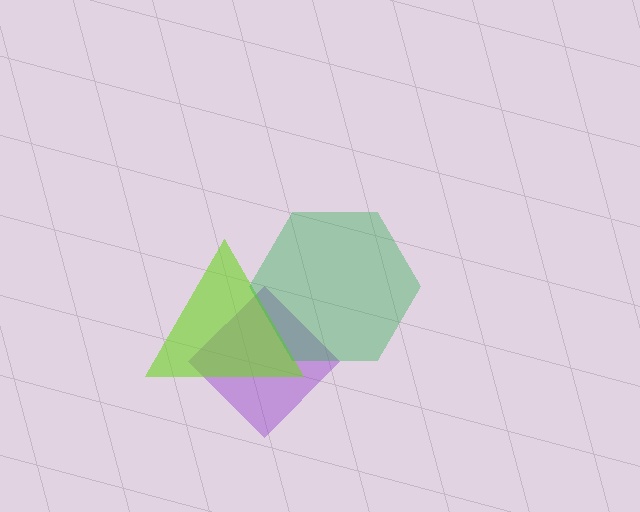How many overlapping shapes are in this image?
There are 3 overlapping shapes in the image.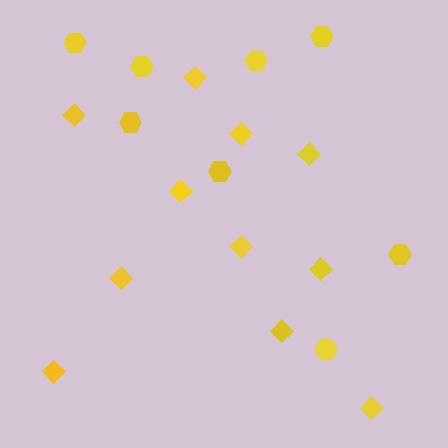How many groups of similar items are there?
There are 2 groups: one group of diamonds (11) and one group of hexagons (8).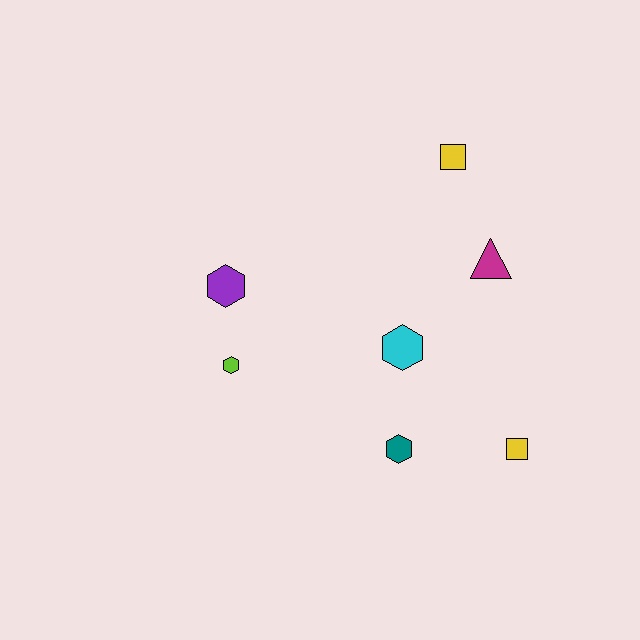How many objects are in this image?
There are 7 objects.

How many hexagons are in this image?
There are 4 hexagons.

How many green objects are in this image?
There are no green objects.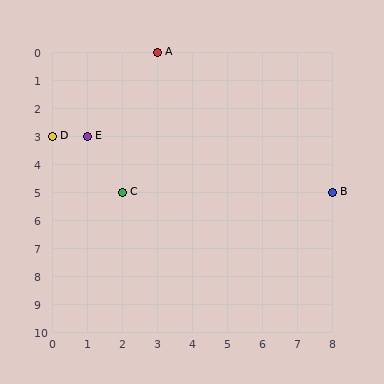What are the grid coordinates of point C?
Point C is at grid coordinates (2, 5).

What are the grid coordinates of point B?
Point B is at grid coordinates (8, 5).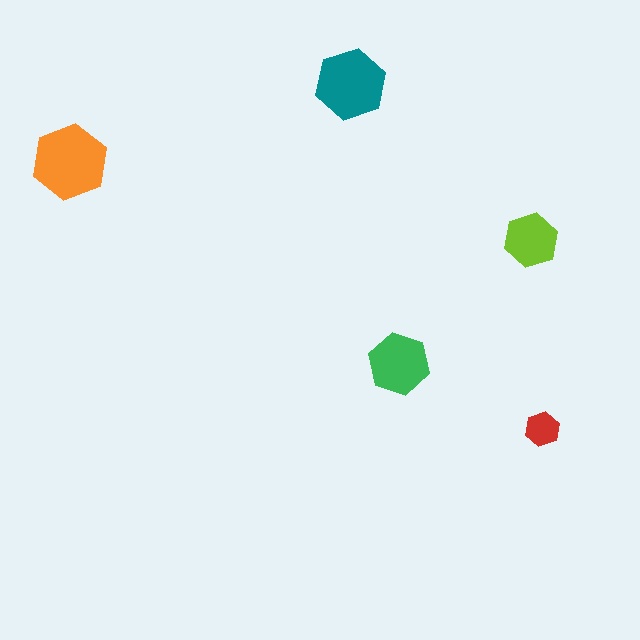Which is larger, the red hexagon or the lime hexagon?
The lime one.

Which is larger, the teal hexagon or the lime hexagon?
The teal one.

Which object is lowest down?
The red hexagon is bottommost.